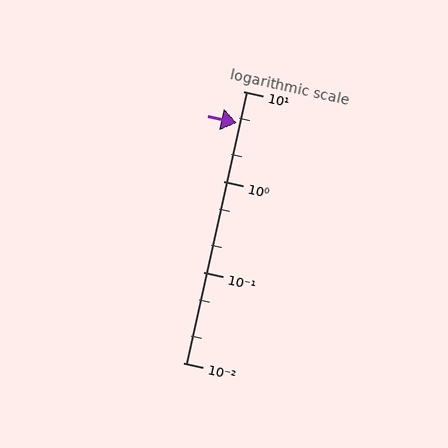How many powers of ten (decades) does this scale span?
The scale spans 3 decades, from 0.01 to 10.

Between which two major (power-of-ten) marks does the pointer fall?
The pointer is between 1 and 10.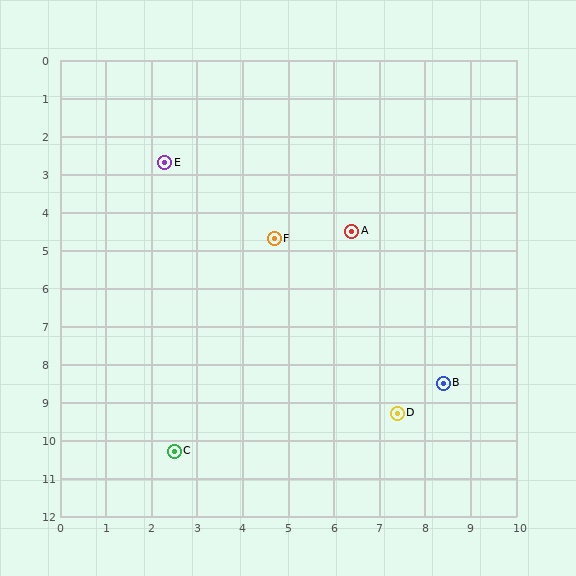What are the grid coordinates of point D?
Point D is at approximately (7.4, 9.3).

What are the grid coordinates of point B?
Point B is at approximately (8.4, 8.5).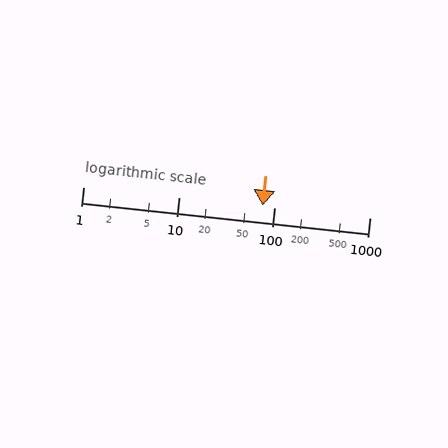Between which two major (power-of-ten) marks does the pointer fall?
The pointer is between 10 and 100.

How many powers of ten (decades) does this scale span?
The scale spans 3 decades, from 1 to 1000.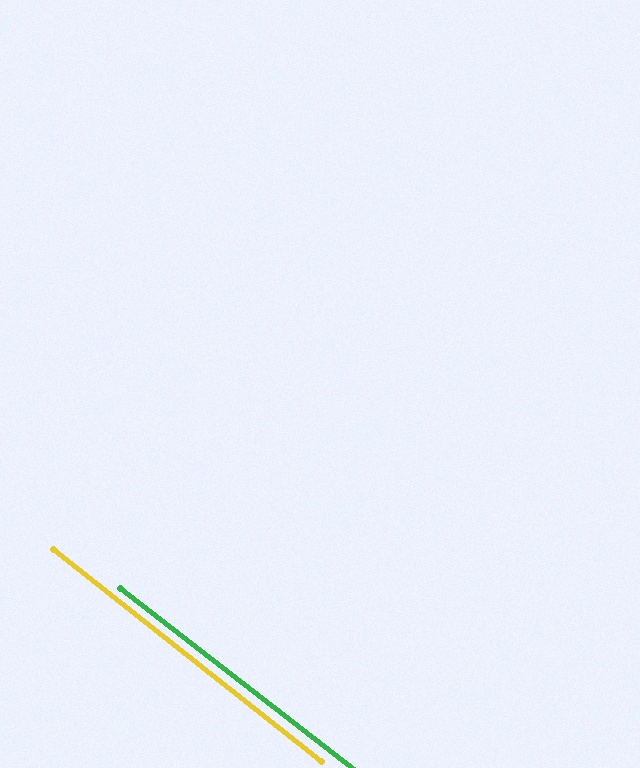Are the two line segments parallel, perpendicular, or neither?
Parallel — their directions differ by only 0.6°.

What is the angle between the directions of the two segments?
Approximately 1 degree.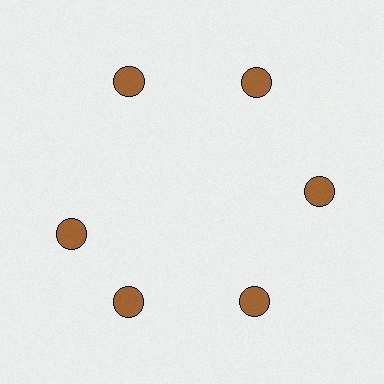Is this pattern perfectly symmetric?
No. The 6 brown circles are arranged in a ring, but one element near the 9 o'clock position is rotated out of alignment along the ring, breaking the 6-fold rotational symmetry.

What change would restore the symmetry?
The symmetry would be restored by rotating it back into even spacing with its neighbors so that all 6 circles sit at equal angles and equal distance from the center.